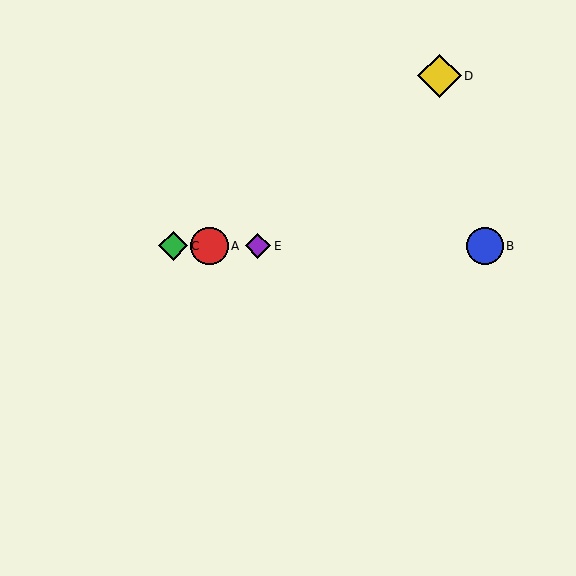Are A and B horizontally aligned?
Yes, both are at y≈246.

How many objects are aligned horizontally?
4 objects (A, B, C, E) are aligned horizontally.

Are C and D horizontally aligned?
No, C is at y≈246 and D is at y≈76.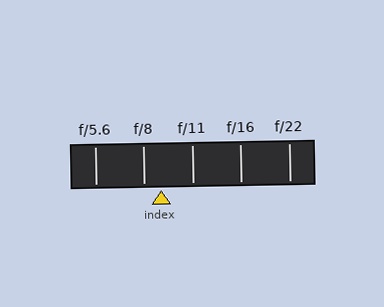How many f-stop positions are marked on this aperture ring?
There are 5 f-stop positions marked.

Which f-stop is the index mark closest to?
The index mark is closest to f/8.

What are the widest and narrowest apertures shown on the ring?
The widest aperture shown is f/5.6 and the narrowest is f/22.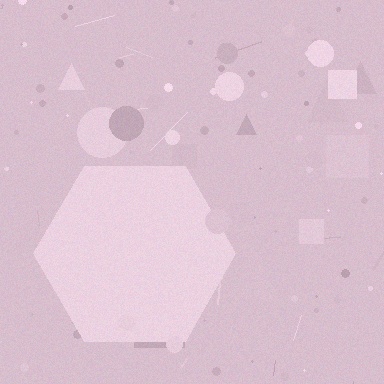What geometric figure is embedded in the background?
A hexagon is embedded in the background.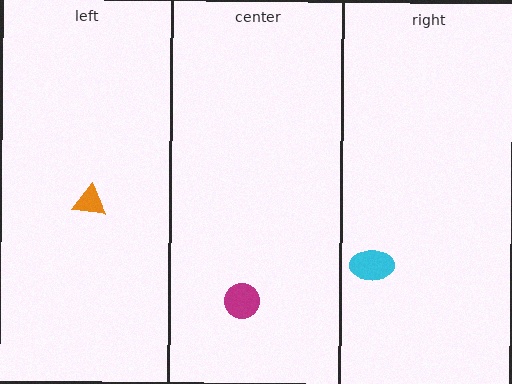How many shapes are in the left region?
1.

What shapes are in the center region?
The magenta circle.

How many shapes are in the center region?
1.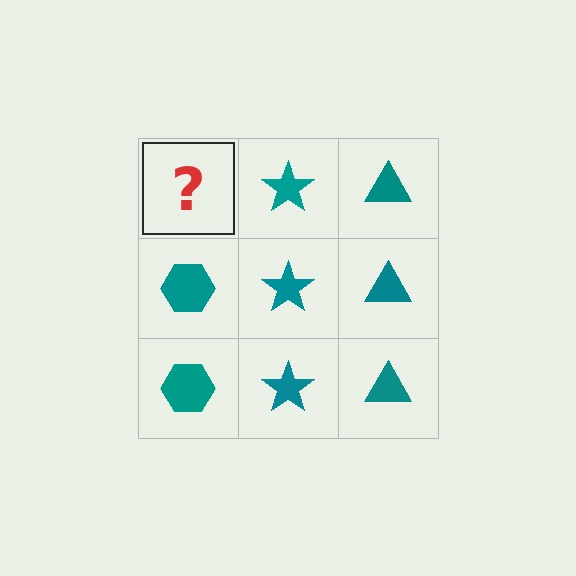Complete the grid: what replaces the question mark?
The question mark should be replaced with a teal hexagon.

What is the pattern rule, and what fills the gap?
The rule is that each column has a consistent shape. The gap should be filled with a teal hexagon.